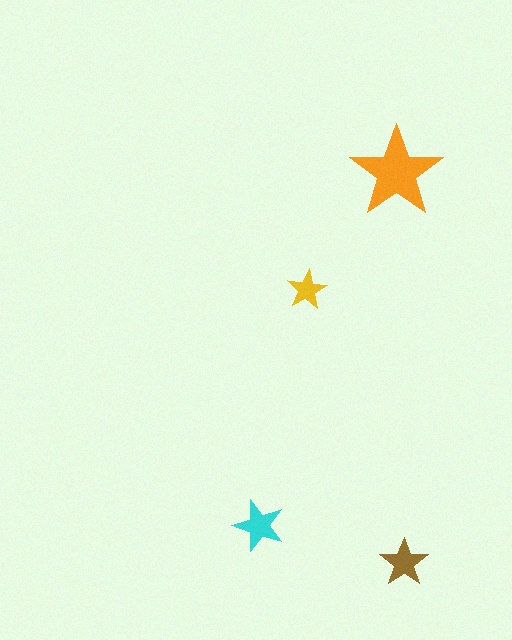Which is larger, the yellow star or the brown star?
The brown one.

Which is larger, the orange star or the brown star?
The orange one.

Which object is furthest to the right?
The brown star is rightmost.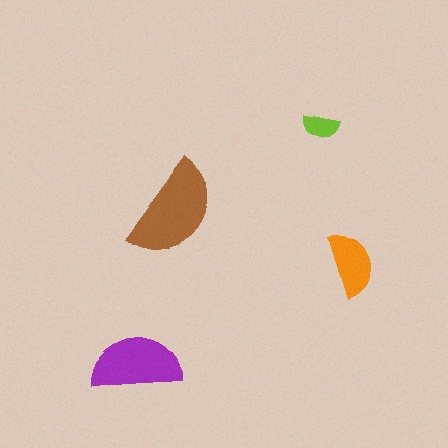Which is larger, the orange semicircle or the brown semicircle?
The brown one.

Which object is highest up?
The lime semicircle is topmost.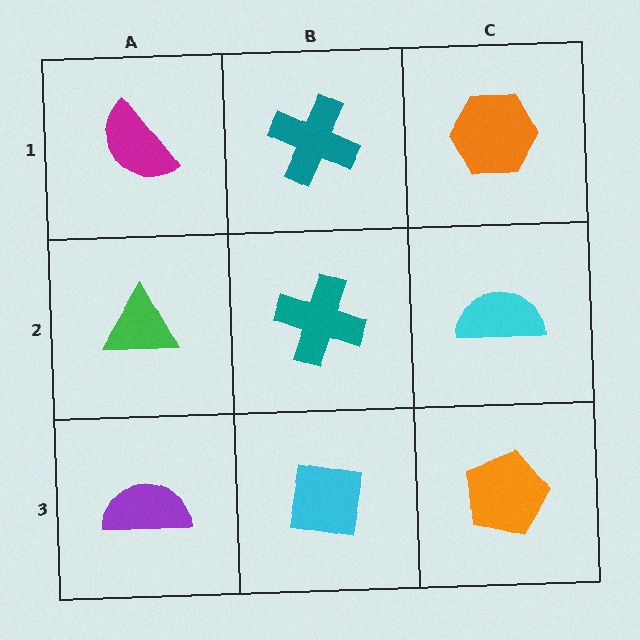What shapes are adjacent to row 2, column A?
A magenta semicircle (row 1, column A), a purple semicircle (row 3, column A), a teal cross (row 2, column B).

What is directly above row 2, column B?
A teal cross.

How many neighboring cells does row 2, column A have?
3.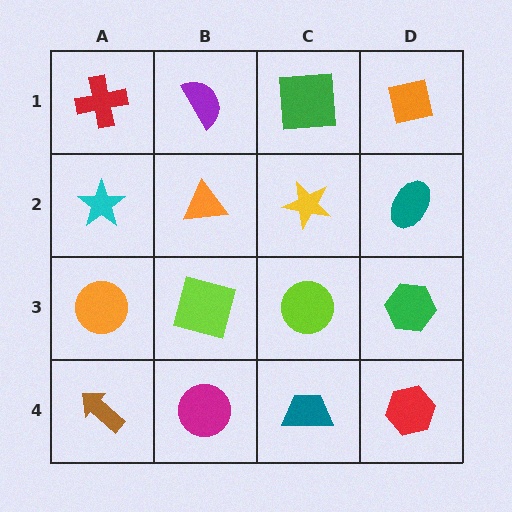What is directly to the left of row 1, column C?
A purple semicircle.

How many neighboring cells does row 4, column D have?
2.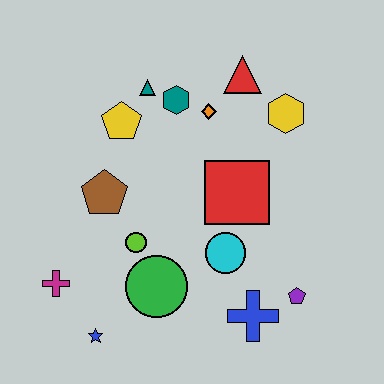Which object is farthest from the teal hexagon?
The blue star is farthest from the teal hexagon.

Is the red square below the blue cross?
No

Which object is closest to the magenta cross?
The blue star is closest to the magenta cross.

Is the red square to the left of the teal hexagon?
No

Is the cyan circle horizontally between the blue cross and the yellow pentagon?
Yes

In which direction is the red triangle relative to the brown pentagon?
The red triangle is to the right of the brown pentagon.